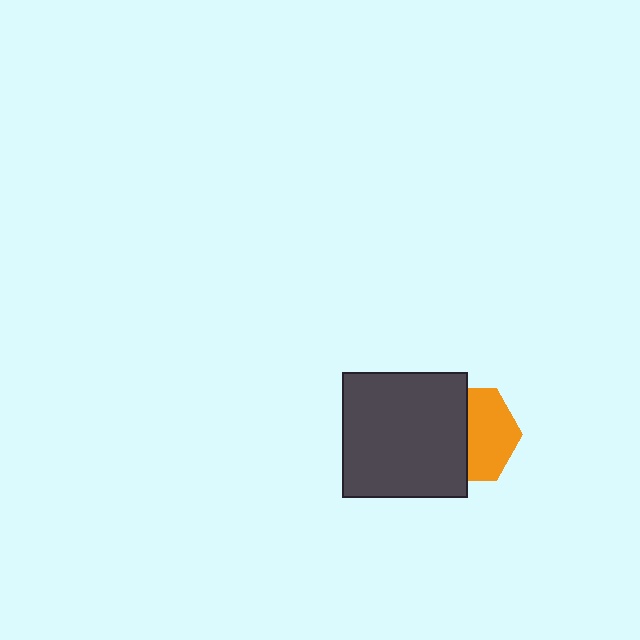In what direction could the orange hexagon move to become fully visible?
The orange hexagon could move right. That would shift it out from behind the dark gray square entirely.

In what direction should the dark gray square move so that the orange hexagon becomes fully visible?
The dark gray square should move left. That is the shortest direction to clear the overlap and leave the orange hexagon fully visible.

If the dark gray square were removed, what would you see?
You would see the complete orange hexagon.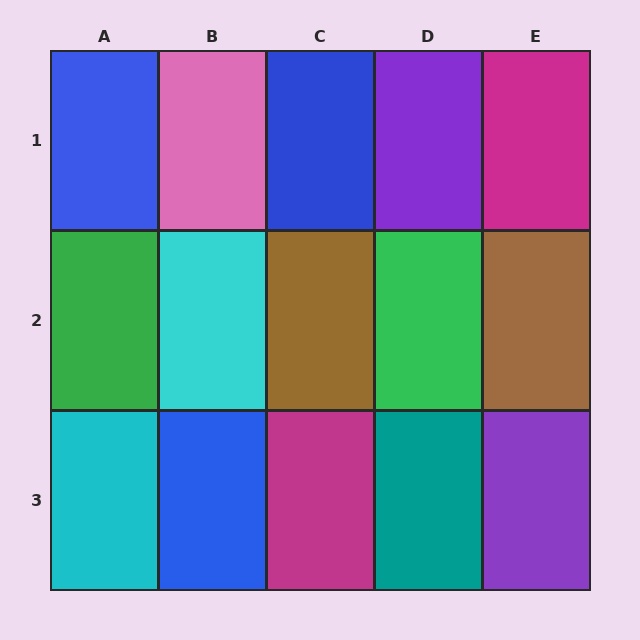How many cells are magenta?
2 cells are magenta.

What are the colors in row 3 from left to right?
Cyan, blue, magenta, teal, purple.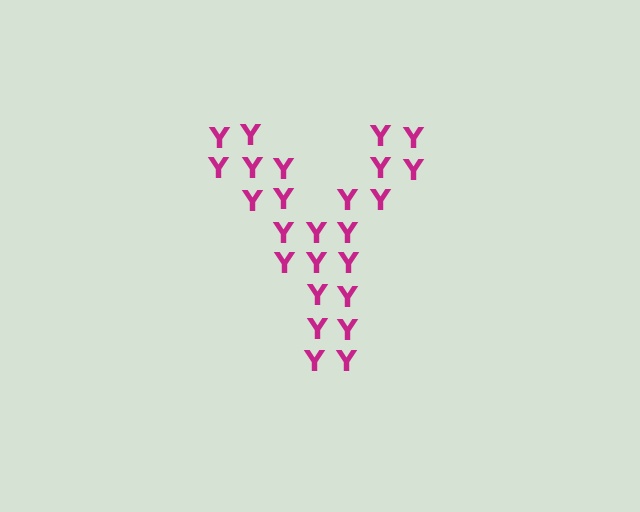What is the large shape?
The large shape is the letter Y.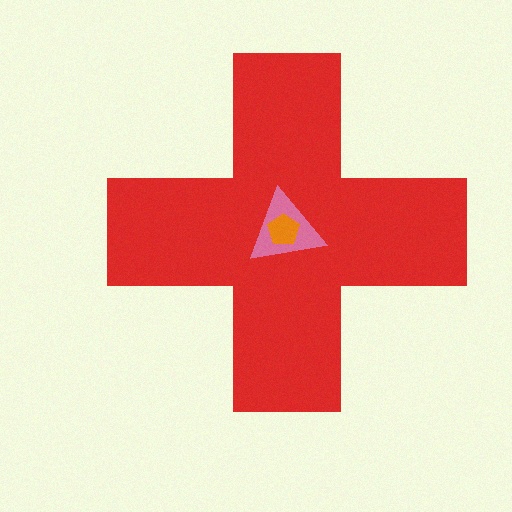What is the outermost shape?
The red cross.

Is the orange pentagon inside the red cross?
Yes.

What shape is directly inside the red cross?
The pink triangle.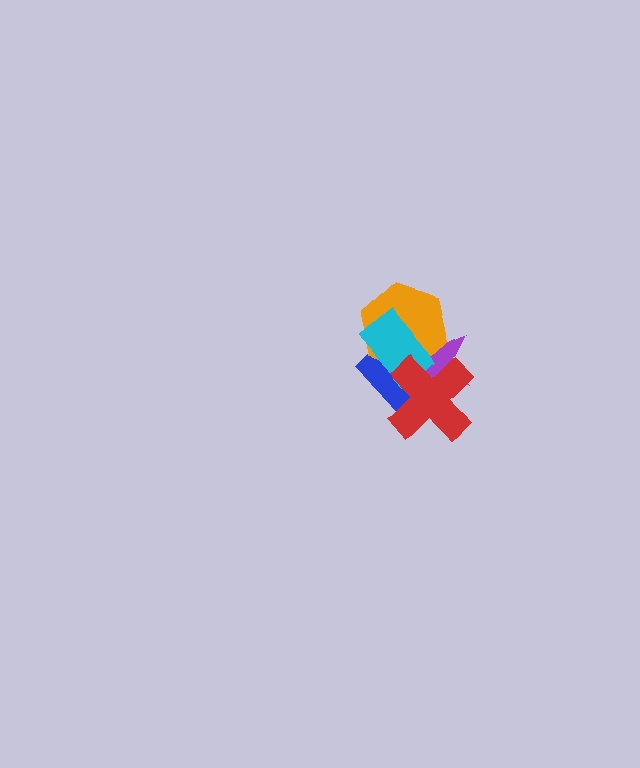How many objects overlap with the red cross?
4 objects overlap with the red cross.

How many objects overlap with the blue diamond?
4 objects overlap with the blue diamond.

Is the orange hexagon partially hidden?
Yes, it is partially covered by another shape.